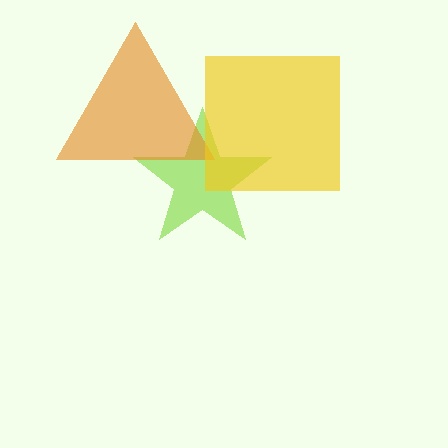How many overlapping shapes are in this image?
There are 3 overlapping shapes in the image.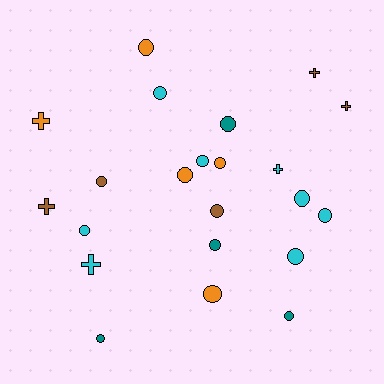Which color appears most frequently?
Cyan, with 8 objects.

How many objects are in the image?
There are 22 objects.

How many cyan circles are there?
There are 6 cyan circles.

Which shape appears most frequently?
Circle, with 16 objects.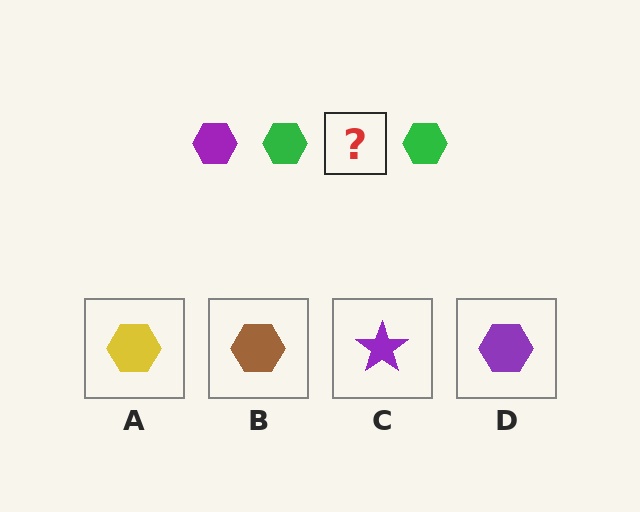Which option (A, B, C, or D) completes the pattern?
D.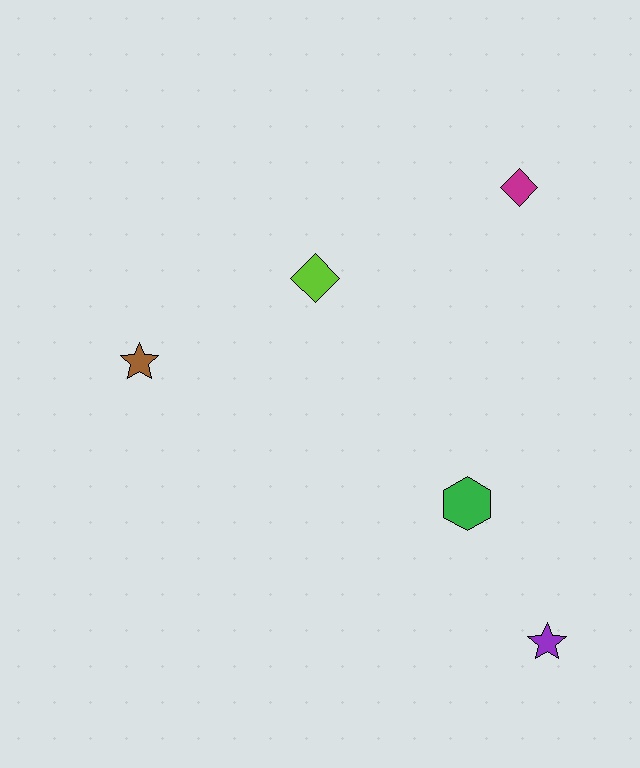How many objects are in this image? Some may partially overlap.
There are 5 objects.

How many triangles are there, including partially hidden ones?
There are no triangles.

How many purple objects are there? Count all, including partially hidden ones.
There is 1 purple object.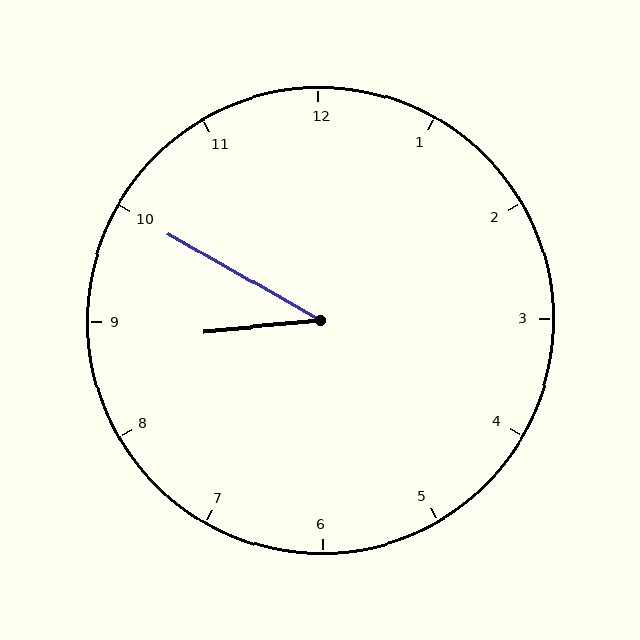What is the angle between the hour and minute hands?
Approximately 35 degrees.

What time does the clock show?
8:50.